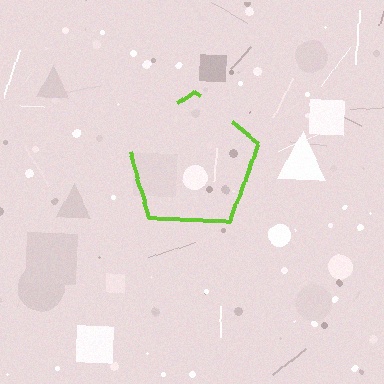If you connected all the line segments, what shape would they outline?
They would outline a pentagon.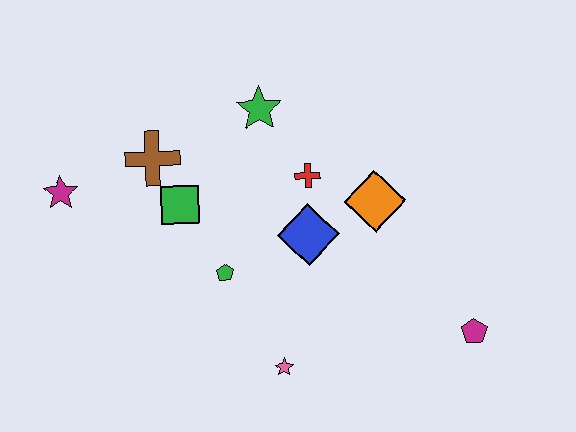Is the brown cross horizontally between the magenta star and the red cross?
Yes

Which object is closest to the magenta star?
The brown cross is closest to the magenta star.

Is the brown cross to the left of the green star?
Yes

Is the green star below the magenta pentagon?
No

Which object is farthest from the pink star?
The magenta star is farthest from the pink star.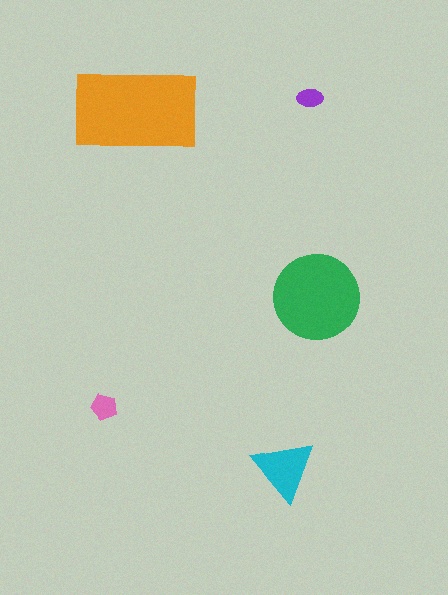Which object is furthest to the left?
The pink pentagon is leftmost.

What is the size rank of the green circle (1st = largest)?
2nd.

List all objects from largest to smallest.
The orange rectangle, the green circle, the cyan triangle, the pink pentagon, the purple ellipse.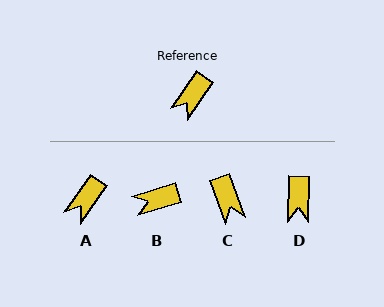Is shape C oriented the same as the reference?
No, it is off by about 54 degrees.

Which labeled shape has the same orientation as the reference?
A.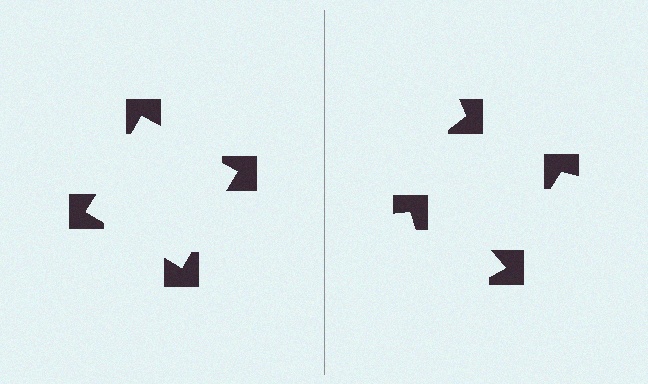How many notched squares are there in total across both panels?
8 — 4 on each side.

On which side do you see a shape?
An illusory square appears on the left side. On the right side the wedge cuts are rotated, so no coherent shape forms.